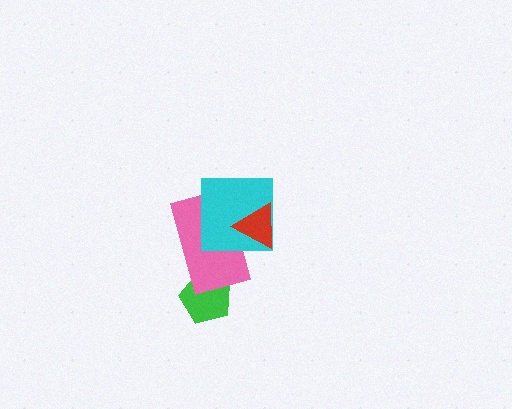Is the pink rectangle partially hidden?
Yes, it is partially covered by another shape.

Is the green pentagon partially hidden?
Yes, it is partially covered by another shape.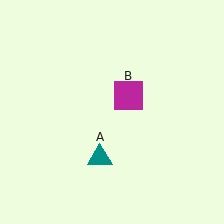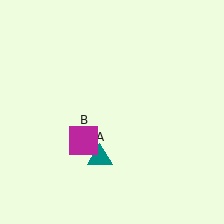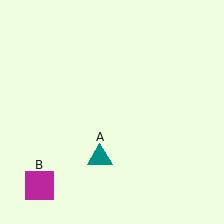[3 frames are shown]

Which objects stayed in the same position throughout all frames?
Teal triangle (object A) remained stationary.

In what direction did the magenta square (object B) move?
The magenta square (object B) moved down and to the left.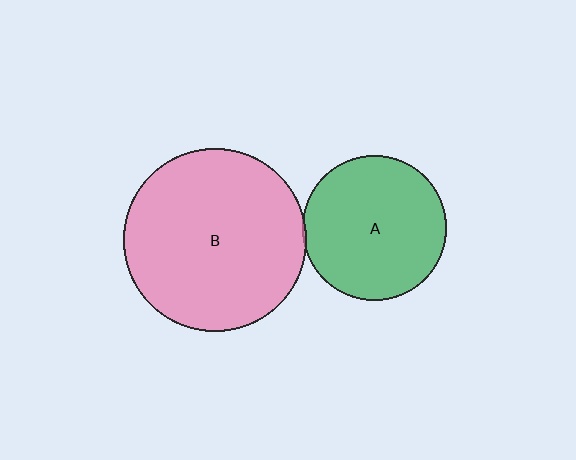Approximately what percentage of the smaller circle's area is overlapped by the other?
Approximately 5%.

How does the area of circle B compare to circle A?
Approximately 1.6 times.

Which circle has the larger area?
Circle B (pink).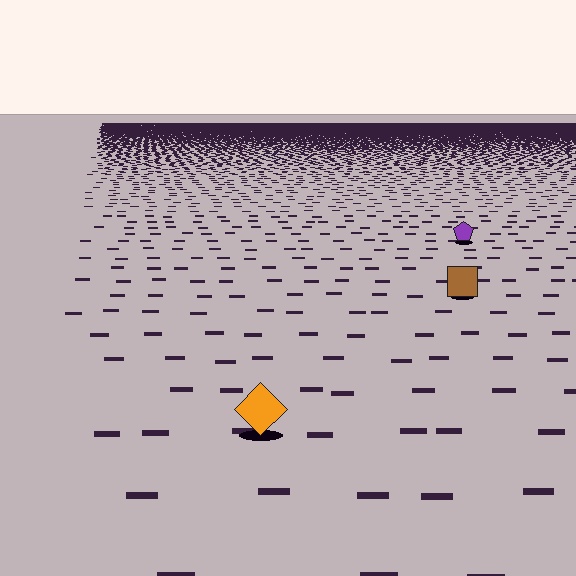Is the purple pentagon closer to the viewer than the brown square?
No. The brown square is closer — you can tell from the texture gradient: the ground texture is coarser near it.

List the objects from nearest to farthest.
From nearest to farthest: the orange diamond, the brown square, the purple pentagon.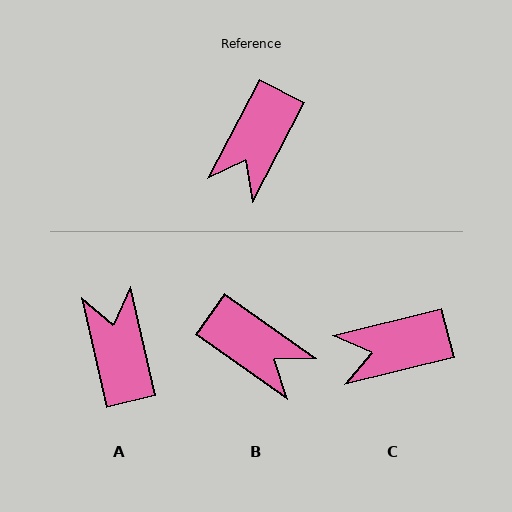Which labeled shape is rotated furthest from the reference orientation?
A, about 140 degrees away.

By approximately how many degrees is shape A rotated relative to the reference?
Approximately 140 degrees clockwise.